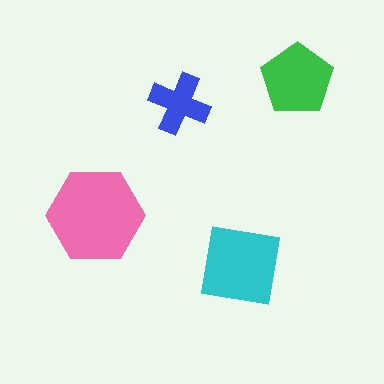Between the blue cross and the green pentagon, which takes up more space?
The green pentagon.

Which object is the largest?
The pink hexagon.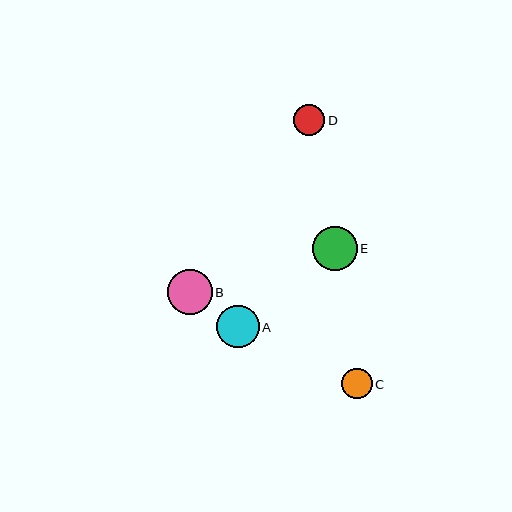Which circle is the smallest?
Circle C is the smallest with a size of approximately 30 pixels.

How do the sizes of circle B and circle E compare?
Circle B and circle E are approximately the same size.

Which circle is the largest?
Circle B is the largest with a size of approximately 45 pixels.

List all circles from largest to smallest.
From largest to smallest: B, E, A, D, C.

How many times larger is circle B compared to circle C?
Circle B is approximately 1.5 times the size of circle C.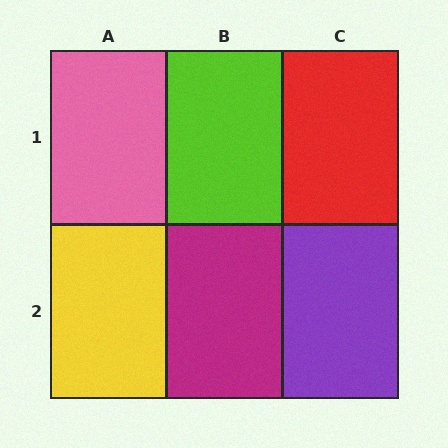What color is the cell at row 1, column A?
Pink.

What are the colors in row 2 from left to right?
Yellow, magenta, purple.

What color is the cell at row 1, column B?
Lime.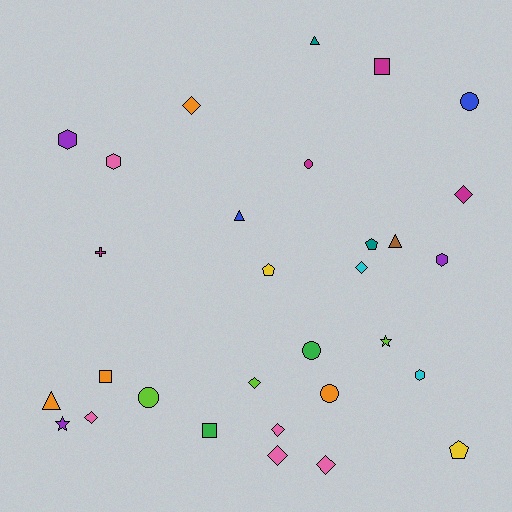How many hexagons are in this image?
There are 4 hexagons.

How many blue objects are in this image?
There are 2 blue objects.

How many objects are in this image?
There are 30 objects.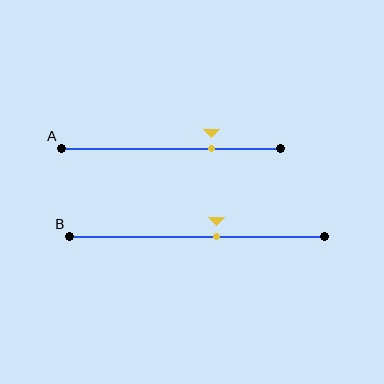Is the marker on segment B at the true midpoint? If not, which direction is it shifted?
No, the marker on segment B is shifted to the right by about 8% of the segment length.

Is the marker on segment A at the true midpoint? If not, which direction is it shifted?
No, the marker on segment A is shifted to the right by about 18% of the segment length.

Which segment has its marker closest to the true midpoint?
Segment B has its marker closest to the true midpoint.